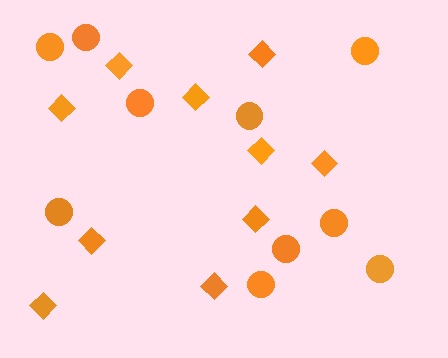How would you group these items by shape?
There are 2 groups: one group of diamonds (10) and one group of circles (10).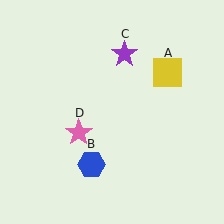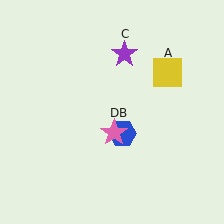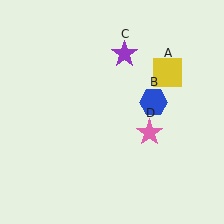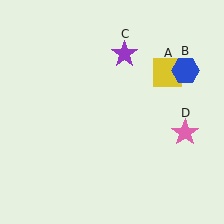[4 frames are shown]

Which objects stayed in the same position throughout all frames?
Yellow square (object A) and purple star (object C) remained stationary.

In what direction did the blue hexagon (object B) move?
The blue hexagon (object B) moved up and to the right.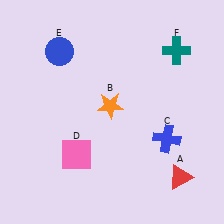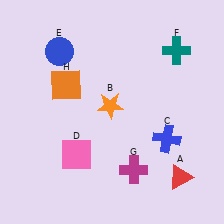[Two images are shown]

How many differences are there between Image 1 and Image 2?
There are 2 differences between the two images.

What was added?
A magenta cross (G), an orange square (H) were added in Image 2.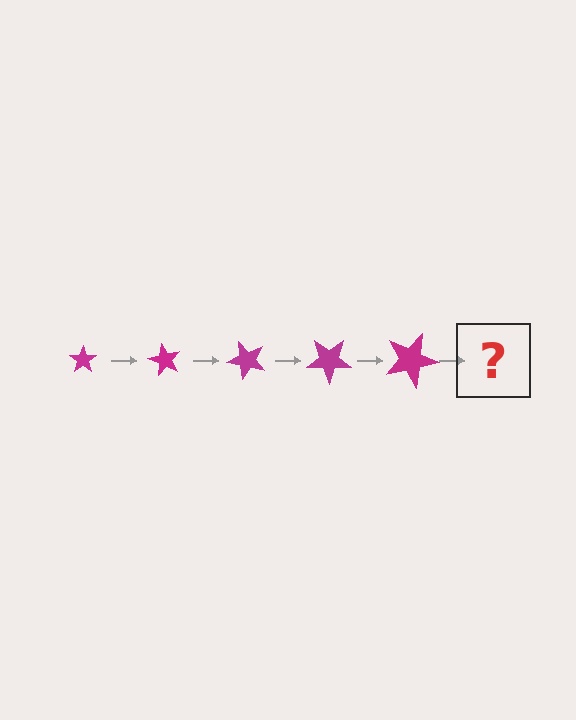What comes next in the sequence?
The next element should be a star, larger than the previous one and rotated 300 degrees from the start.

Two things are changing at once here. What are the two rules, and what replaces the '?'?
The two rules are that the star grows larger each step and it rotates 60 degrees each step. The '?' should be a star, larger than the previous one and rotated 300 degrees from the start.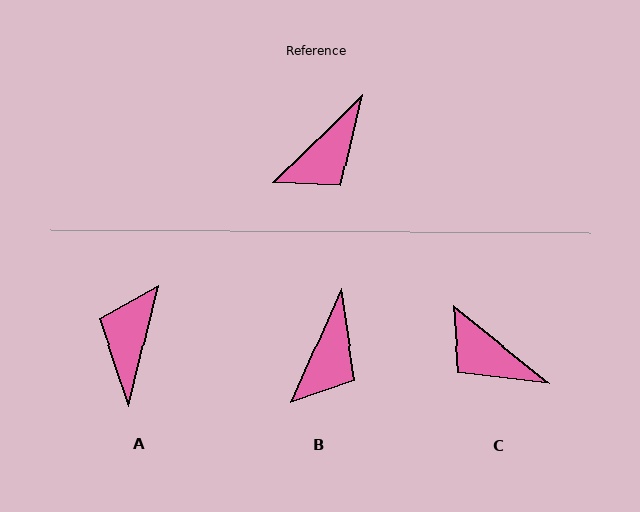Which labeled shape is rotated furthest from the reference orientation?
A, about 148 degrees away.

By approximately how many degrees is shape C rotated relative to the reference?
Approximately 84 degrees clockwise.